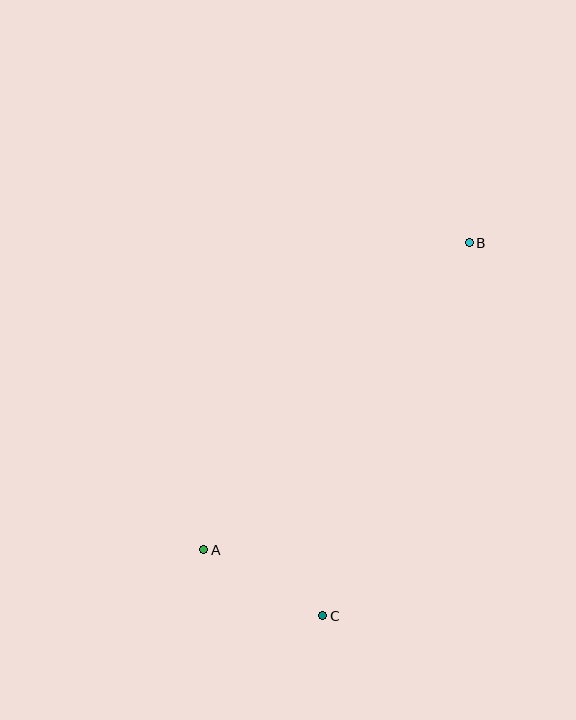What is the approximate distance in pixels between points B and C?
The distance between B and C is approximately 401 pixels.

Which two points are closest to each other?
Points A and C are closest to each other.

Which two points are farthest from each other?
Points A and B are farthest from each other.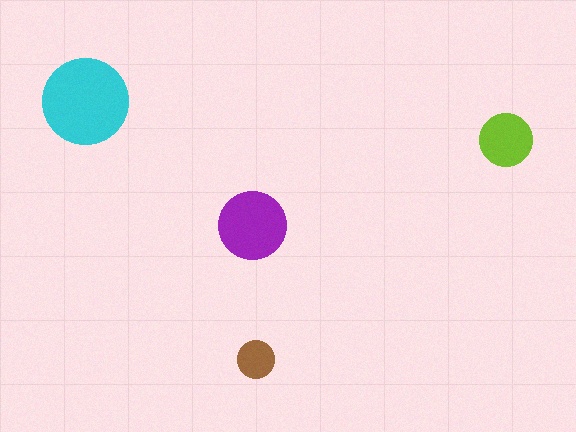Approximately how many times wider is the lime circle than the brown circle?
About 1.5 times wider.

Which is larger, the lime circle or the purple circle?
The purple one.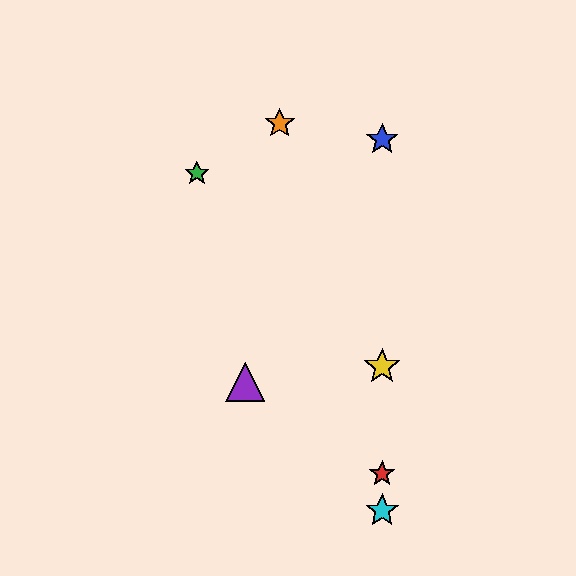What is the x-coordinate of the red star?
The red star is at x≈382.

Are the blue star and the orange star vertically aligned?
No, the blue star is at x≈382 and the orange star is at x≈280.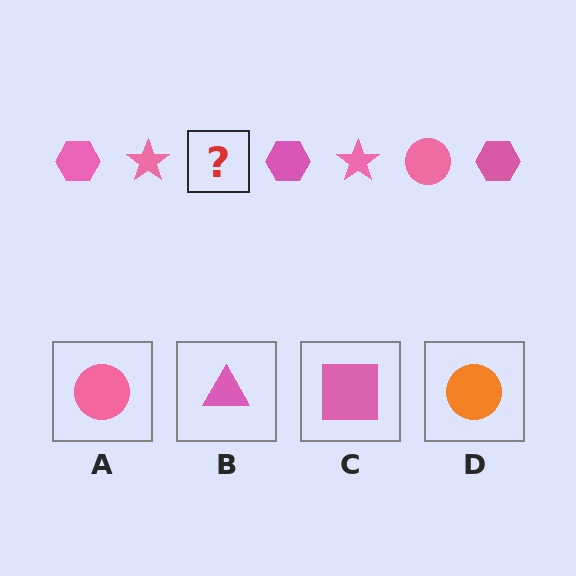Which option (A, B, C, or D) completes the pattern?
A.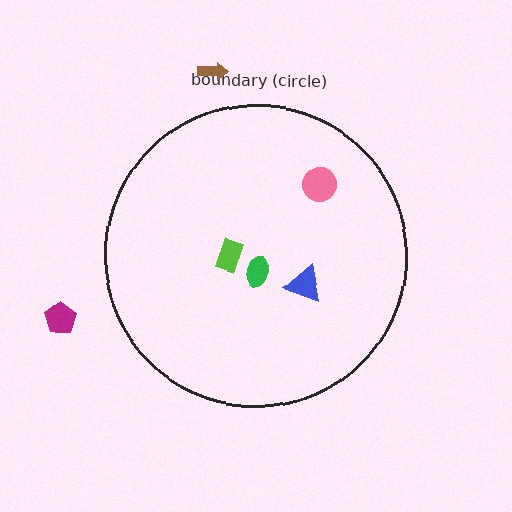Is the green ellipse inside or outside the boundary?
Inside.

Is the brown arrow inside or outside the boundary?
Outside.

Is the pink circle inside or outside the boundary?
Inside.